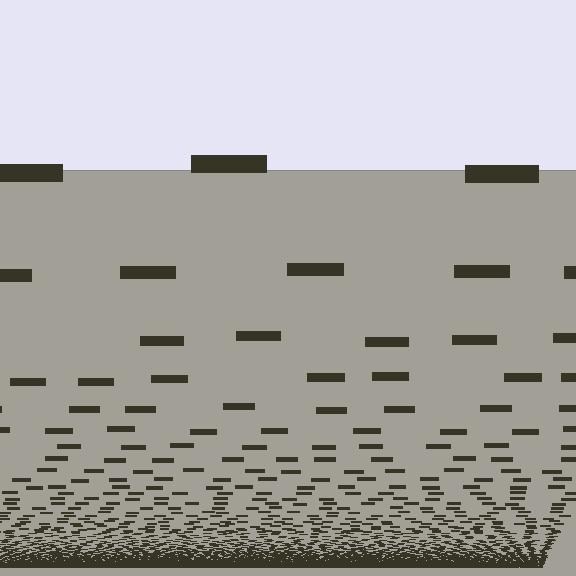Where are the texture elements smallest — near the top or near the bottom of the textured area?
Near the bottom.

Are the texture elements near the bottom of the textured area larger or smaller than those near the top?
Smaller. The gradient is inverted — elements near the bottom are smaller and denser.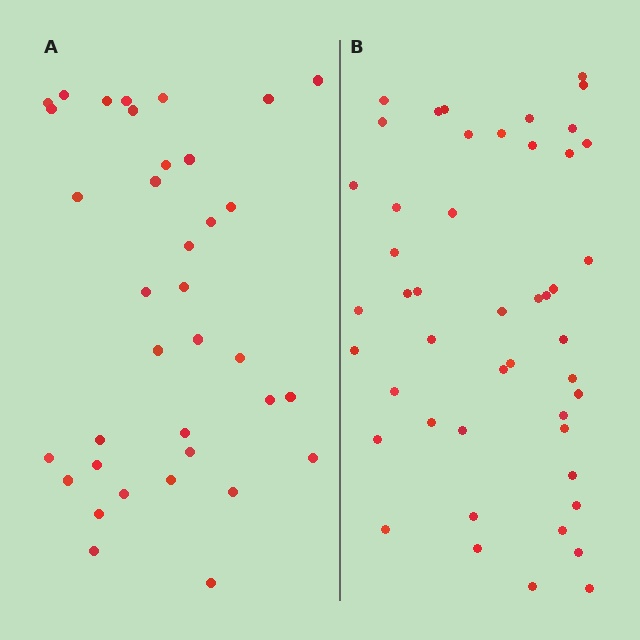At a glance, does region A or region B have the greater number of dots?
Region B (the right region) has more dots.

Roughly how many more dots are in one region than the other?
Region B has roughly 12 or so more dots than region A.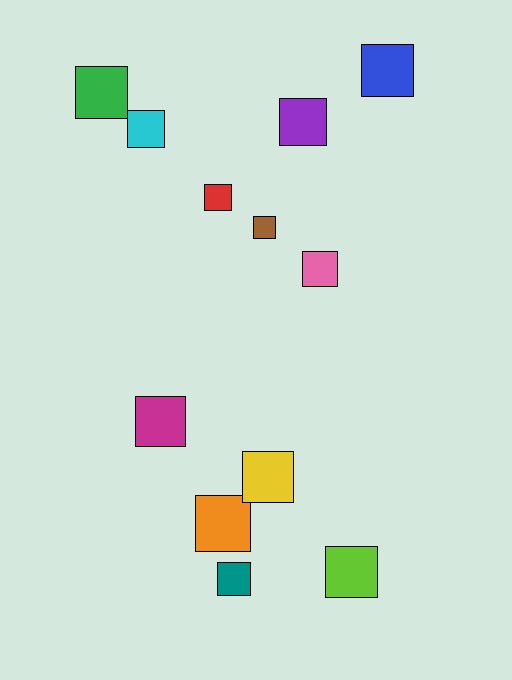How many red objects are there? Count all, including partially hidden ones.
There is 1 red object.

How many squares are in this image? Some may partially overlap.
There are 12 squares.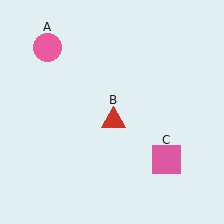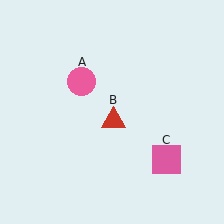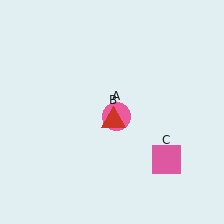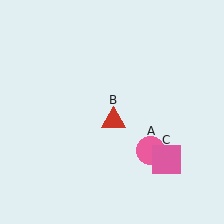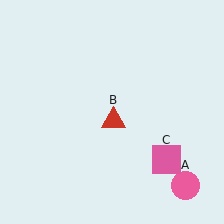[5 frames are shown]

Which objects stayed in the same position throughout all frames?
Red triangle (object B) and pink square (object C) remained stationary.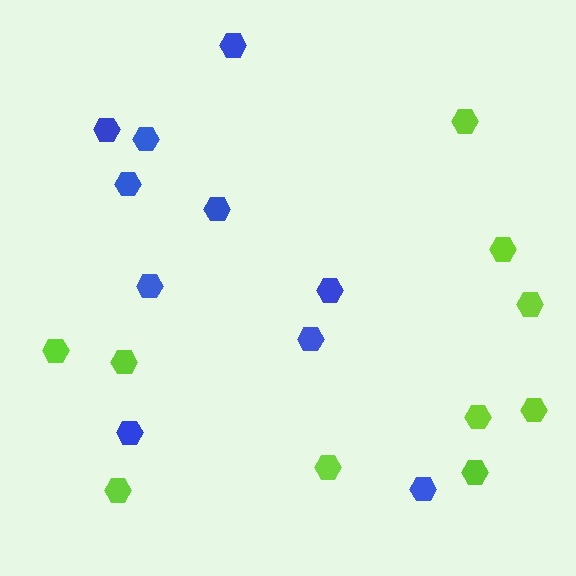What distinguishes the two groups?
There are 2 groups: one group of lime hexagons (10) and one group of blue hexagons (10).